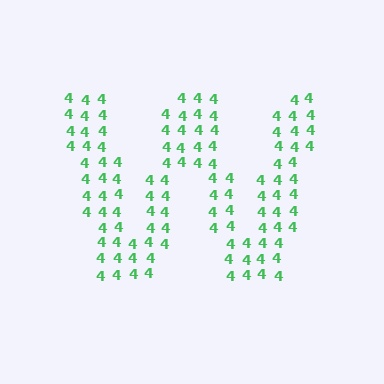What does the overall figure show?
The overall figure shows the letter W.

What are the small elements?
The small elements are digit 4's.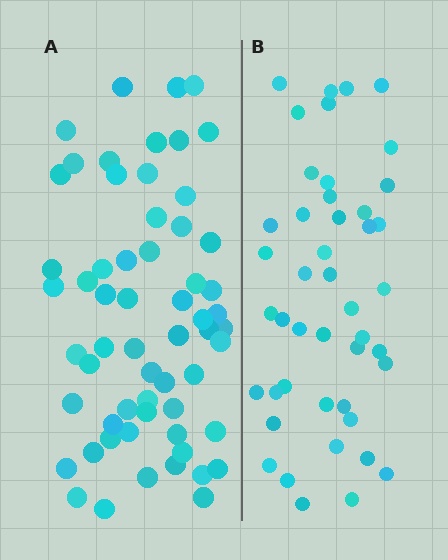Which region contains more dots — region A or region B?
Region A (the left region) has more dots.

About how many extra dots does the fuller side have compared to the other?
Region A has approximately 15 more dots than region B.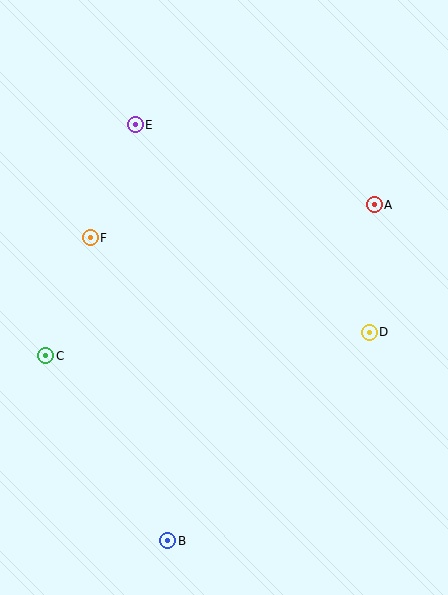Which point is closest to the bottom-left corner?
Point B is closest to the bottom-left corner.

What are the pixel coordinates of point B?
Point B is at (168, 541).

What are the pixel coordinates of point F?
Point F is at (90, 238).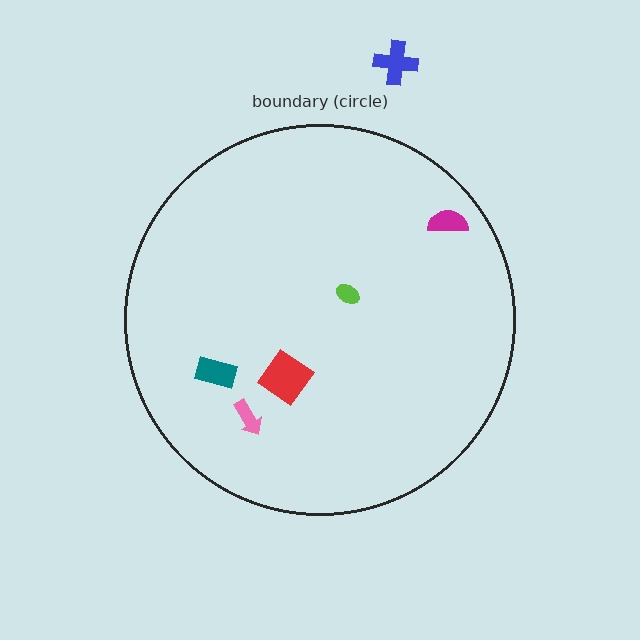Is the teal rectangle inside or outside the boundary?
Inside.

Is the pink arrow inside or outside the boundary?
Inside.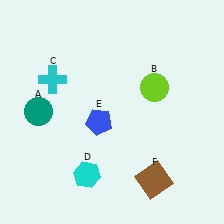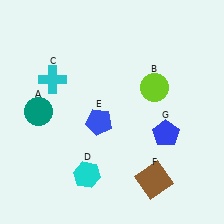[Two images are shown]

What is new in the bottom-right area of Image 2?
A blue pentagon (G) was added in the bottom-right area of Image 2.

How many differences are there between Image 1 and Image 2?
There is 1 difference between the two images.